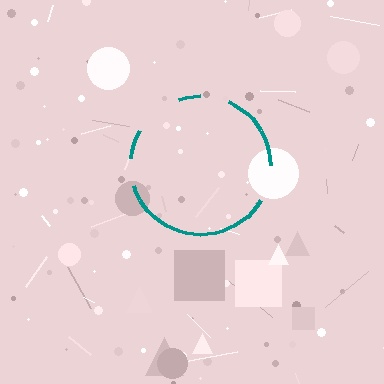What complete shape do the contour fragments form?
The contour fragments form a circle.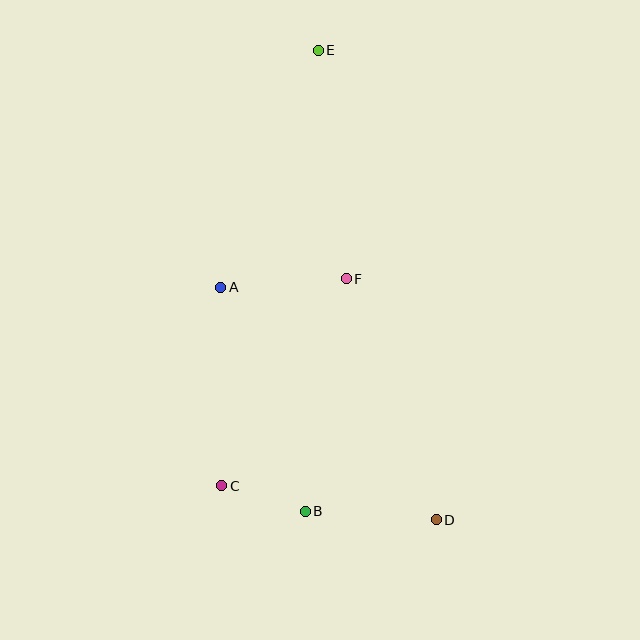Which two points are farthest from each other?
Points D and E are farthest from each other.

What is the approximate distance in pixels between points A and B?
The distance between A and B is approximately 239 pixels.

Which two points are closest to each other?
Points B and C are closest to each other.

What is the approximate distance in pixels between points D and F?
The distance between D and F is approximately 257 pixels.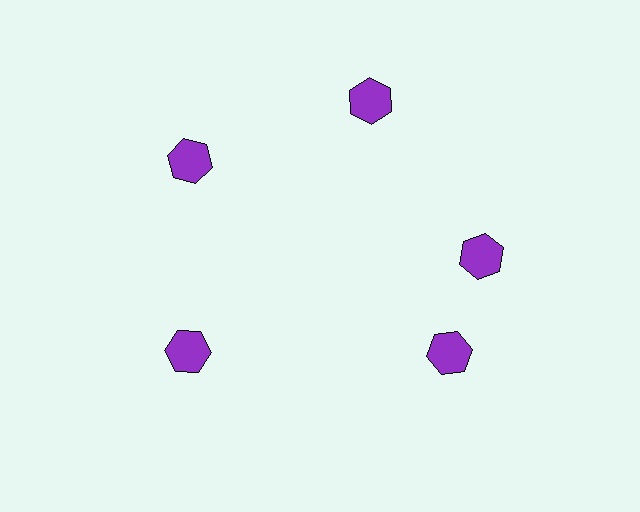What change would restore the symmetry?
The symmetry would be restored by rotating it back into even spacing with its neighbors so that all 5 hexagons sit at equal angles and equal distance from the center.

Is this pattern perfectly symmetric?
No. The 5 purple hexagons are arranged in a ring, but one element near the 5 o'clock position is rotated out of alignment along the ring, breaking the 5-fold rotational symmetry.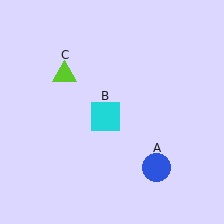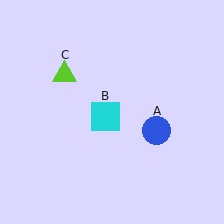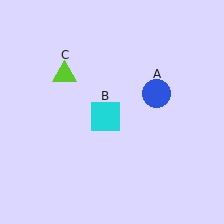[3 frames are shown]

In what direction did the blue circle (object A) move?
The blue circle (object A) moved up.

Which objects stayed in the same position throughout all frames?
Cyan square (object B) and lime triangle (object C) remained stationary.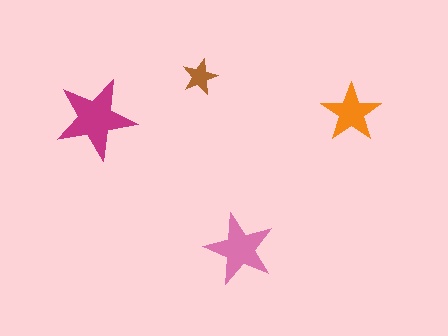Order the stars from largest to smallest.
the magenta one, the pink one, the orange one, the brown one.